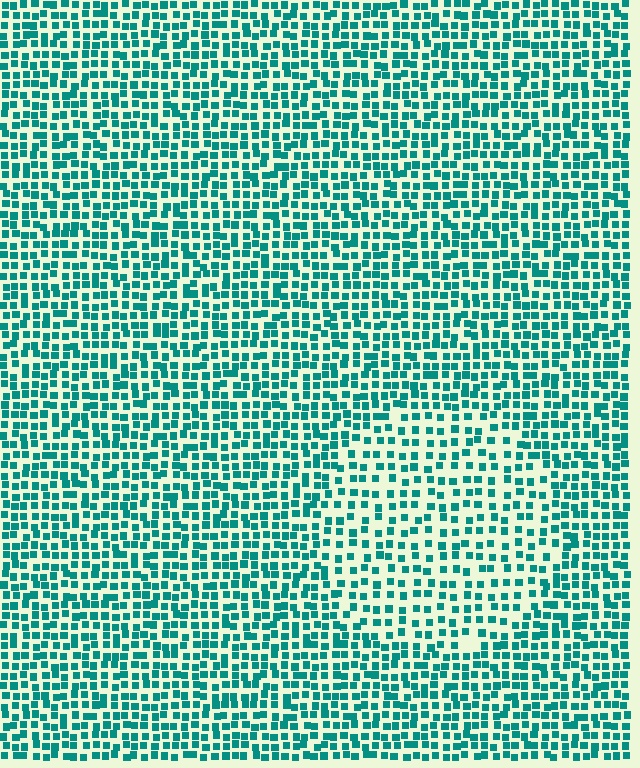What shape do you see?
I see a circle.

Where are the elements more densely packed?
The elements are more densely packed outside the circle boundary.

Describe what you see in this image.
The image contains small teal elements arranged at two different densities. A circle-shaped region is visible where the elements are less densely packed than the surrounding area.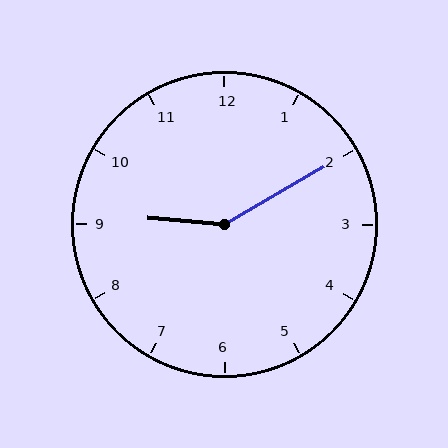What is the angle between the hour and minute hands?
Approximately 145 degrees.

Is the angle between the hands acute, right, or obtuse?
It is obtuse.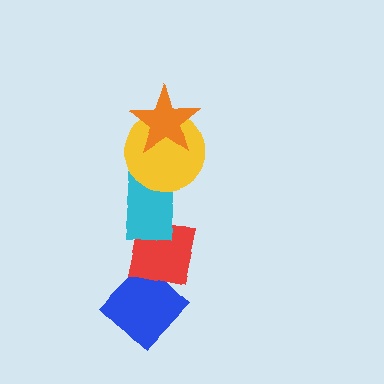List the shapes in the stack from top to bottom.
From top to bottom: the orange star, the yellow circle, the cyan rectangle, the red square, the blue diamond.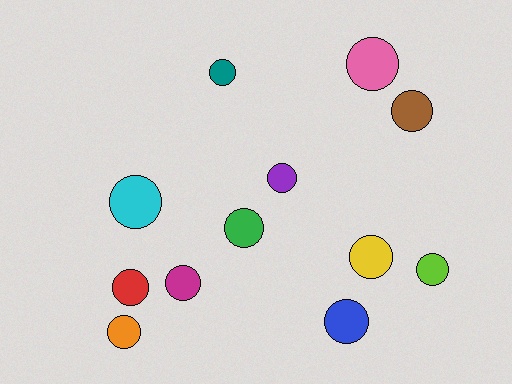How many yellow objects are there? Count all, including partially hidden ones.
There is 1 yellow object.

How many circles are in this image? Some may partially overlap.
There are 12 circles.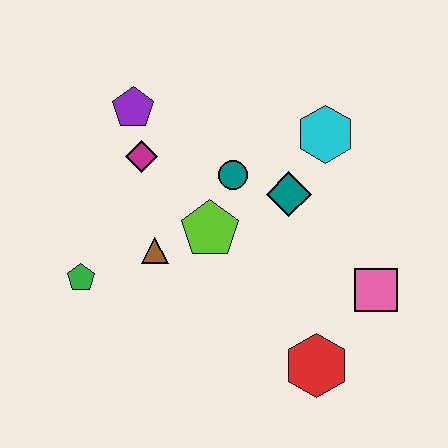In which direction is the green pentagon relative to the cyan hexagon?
The green pentagon is to the left of the cyan hexagon.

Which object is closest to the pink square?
The red hexagon is closest to the pink square.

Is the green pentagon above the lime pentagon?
No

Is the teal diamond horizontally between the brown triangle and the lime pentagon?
No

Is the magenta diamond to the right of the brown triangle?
No